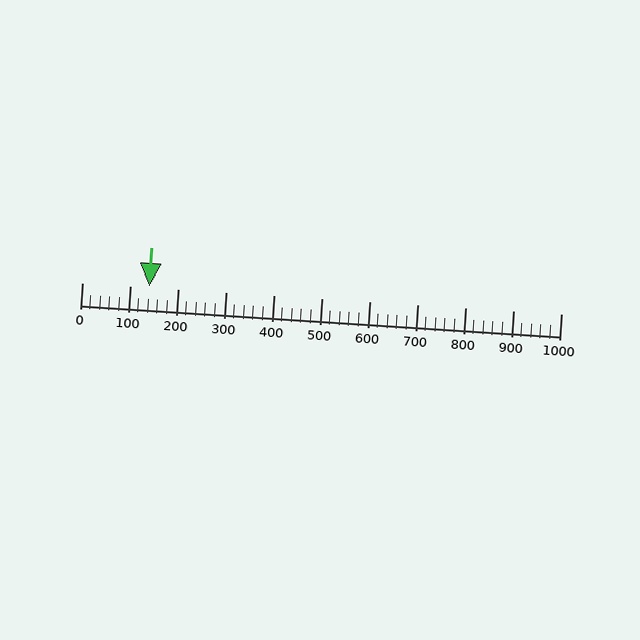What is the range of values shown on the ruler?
The ruler shows values from 0 to 1000.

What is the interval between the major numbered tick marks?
The major tick marks are spaced 100 units apart.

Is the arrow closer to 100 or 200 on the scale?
The arrow is closer to 100.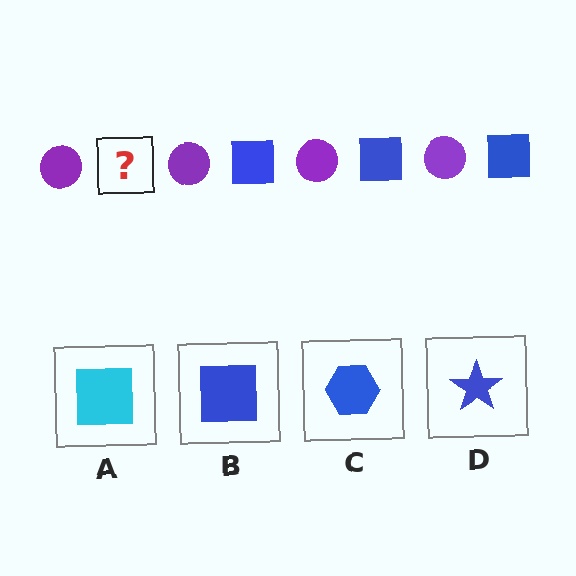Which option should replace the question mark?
Option B.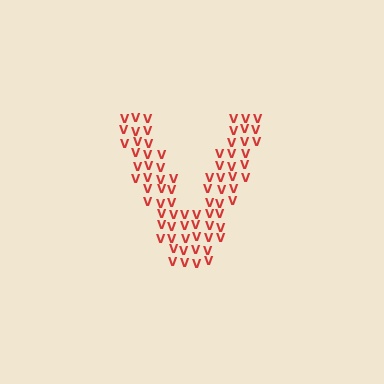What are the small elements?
The small elements are letter V's.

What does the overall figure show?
The overall figure shows the letter V.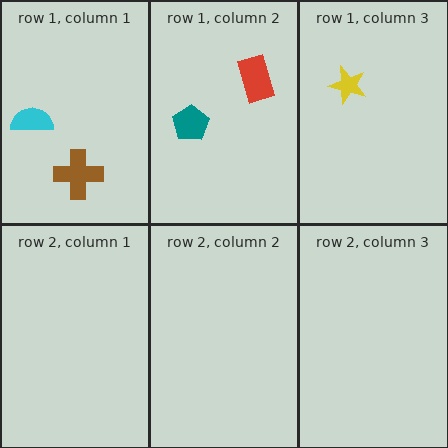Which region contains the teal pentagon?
The row 1, column 2 region.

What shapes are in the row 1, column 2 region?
The teal pentagon, the red rectangle.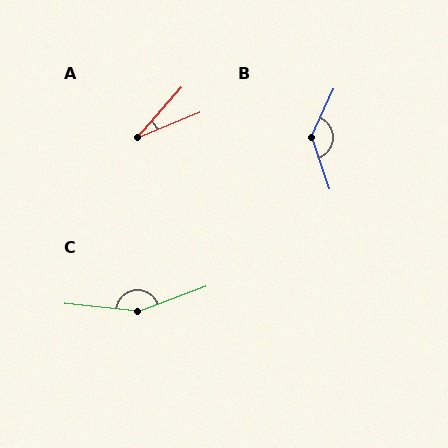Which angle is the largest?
C, at approximately 154 degrees.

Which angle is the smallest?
A, at approximately 26 degrees.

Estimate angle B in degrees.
Approximately 137 degrees.